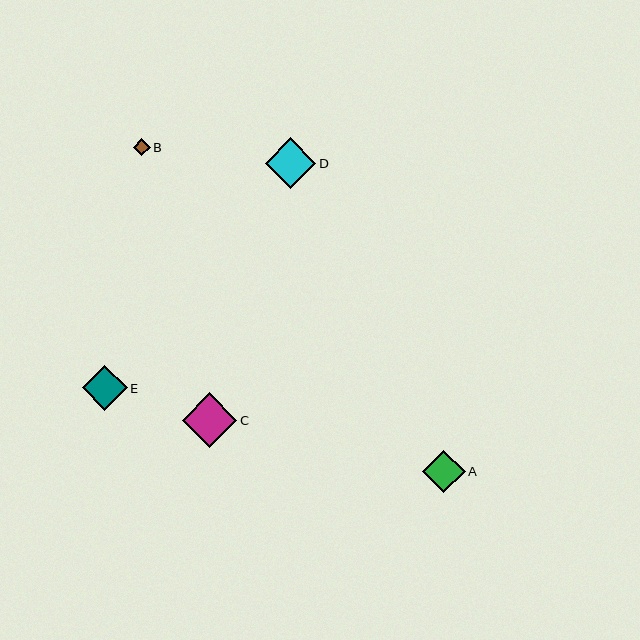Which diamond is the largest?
Diamond C is the largest with a size of approximately 55 pixels.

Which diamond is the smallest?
Diamond B is the smallest with a size of approximately 17 pixels.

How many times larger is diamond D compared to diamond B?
Diamond D is approximately 3.0 times the size of diamond B.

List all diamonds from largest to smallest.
From largest to smallest: C, D, E, A, B.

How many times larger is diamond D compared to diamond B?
Diamond D is approximately 3.0 times the size of diamond B.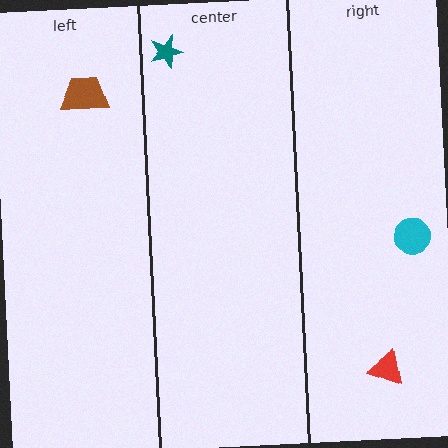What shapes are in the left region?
The brown trapezoid.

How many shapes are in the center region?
1.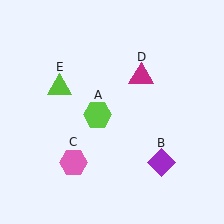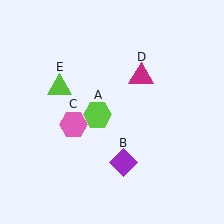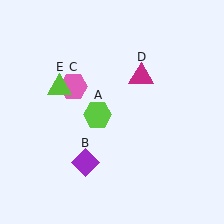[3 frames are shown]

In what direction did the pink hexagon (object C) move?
The pink hexagon (object C) moved up.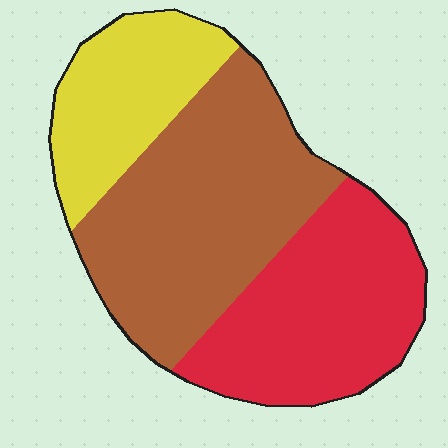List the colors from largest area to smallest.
From largest to smallest: brown, red, yellow.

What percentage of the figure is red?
Red takes up about one third (1/3) of the figure.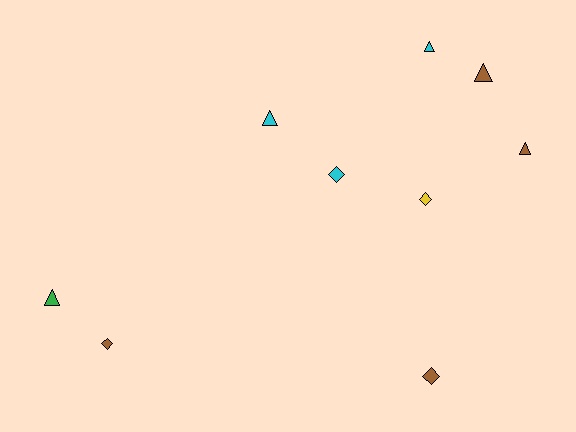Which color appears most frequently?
Brown, with 4 objects.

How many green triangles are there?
There is 1 green triangle.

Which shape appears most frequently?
Triangle, with 5 objects.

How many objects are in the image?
There are 9 objects.